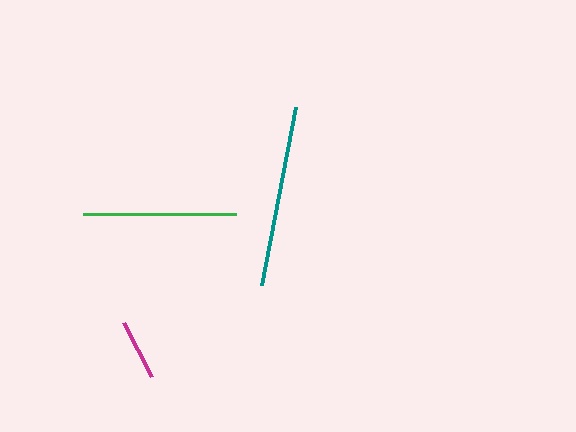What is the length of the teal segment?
The teal segment is approximately 181 pixels long.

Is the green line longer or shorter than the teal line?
The teal line is longer than the green line.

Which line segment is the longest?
The teal line is the longest at approximately 181 pixels.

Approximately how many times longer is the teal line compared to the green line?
The teal line is approximately 1.2 times the length of the green line.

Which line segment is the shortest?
The magenta line is the shortest at approximately 61 pixels.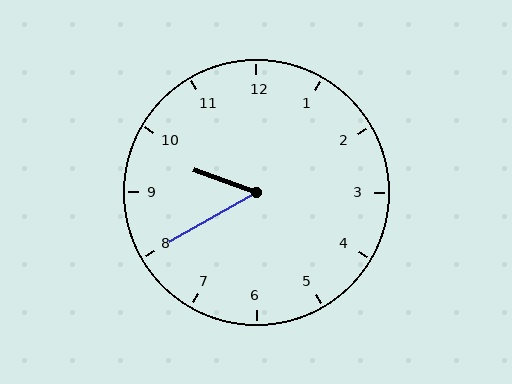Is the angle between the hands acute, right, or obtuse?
It is acute.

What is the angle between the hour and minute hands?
Approximately 50 degrees.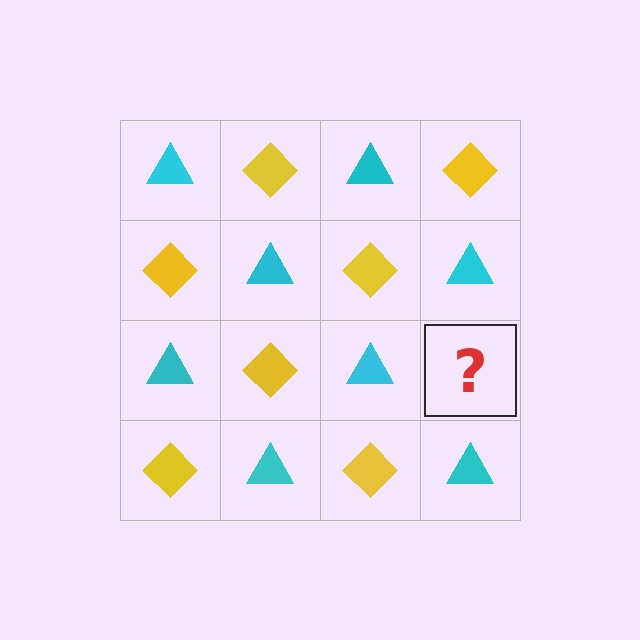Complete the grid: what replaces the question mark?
The question mark should be replaced with a yellow diamond.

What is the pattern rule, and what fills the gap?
The rule is that it alternates cyan triangle and yellow diamond in a checkerboard pattern. The gap should be filled with a yellow diamond.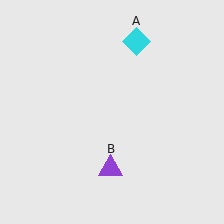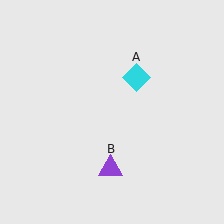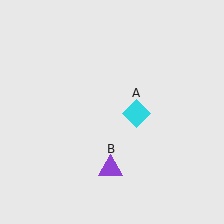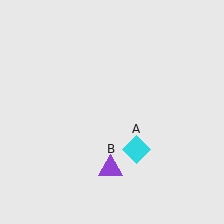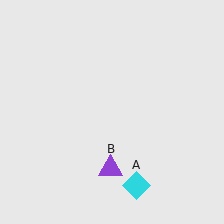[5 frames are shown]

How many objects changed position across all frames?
1 object changed position: cyan diamond (object A).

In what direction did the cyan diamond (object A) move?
The cyan diamond (object A) moved down.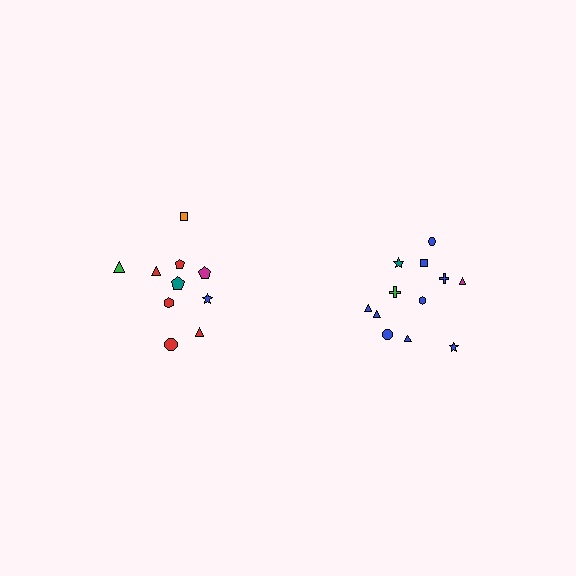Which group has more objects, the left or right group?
The right group.